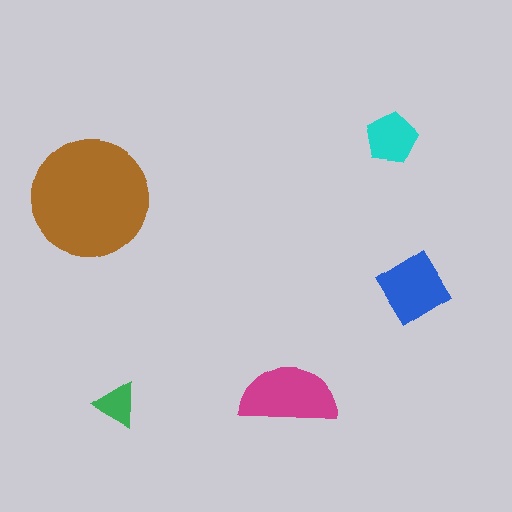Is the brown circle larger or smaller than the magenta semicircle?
Larger.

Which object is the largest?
The brown circle.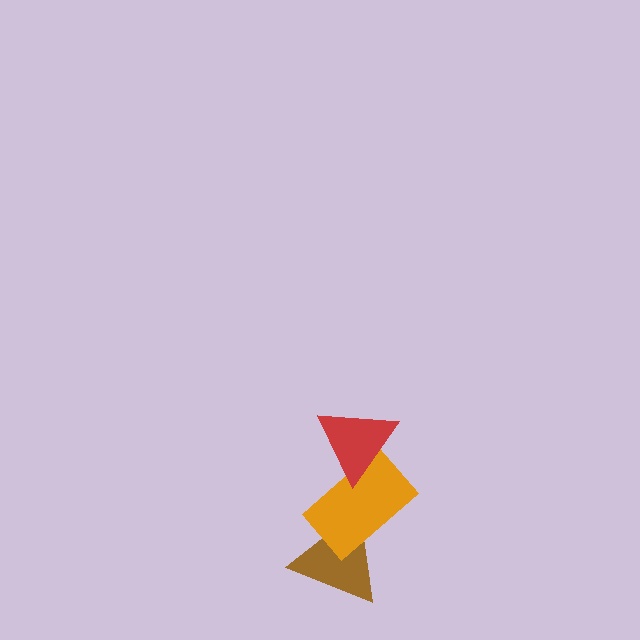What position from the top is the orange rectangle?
The orange rectangle is 2nd from the top.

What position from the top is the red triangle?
The red triangle is 1st from the top.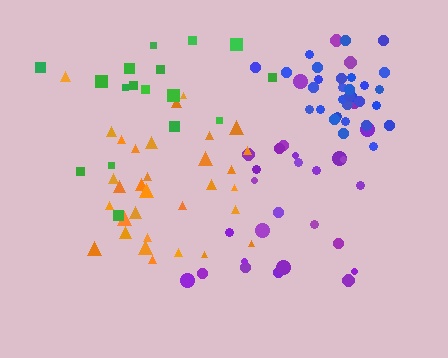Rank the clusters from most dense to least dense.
blue, orange, purple, green.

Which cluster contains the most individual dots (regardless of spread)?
Orange (32).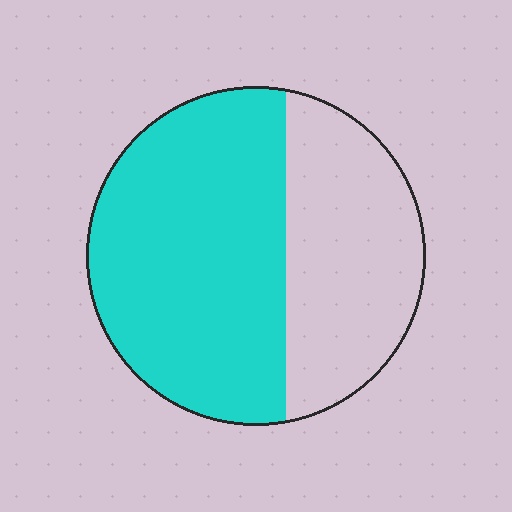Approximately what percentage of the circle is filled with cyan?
Approximately 60%.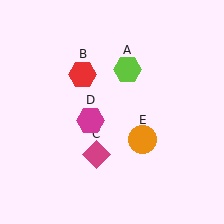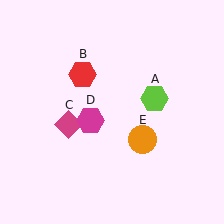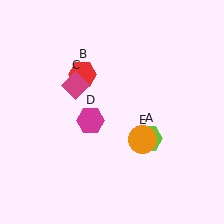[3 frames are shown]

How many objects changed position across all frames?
2 objects changed position: lime hexagon (object A), magenta diamond (object C).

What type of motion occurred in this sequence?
The lime hexagon (object A), magenta diamond (object C) rotated clockwise around the center of the scene.